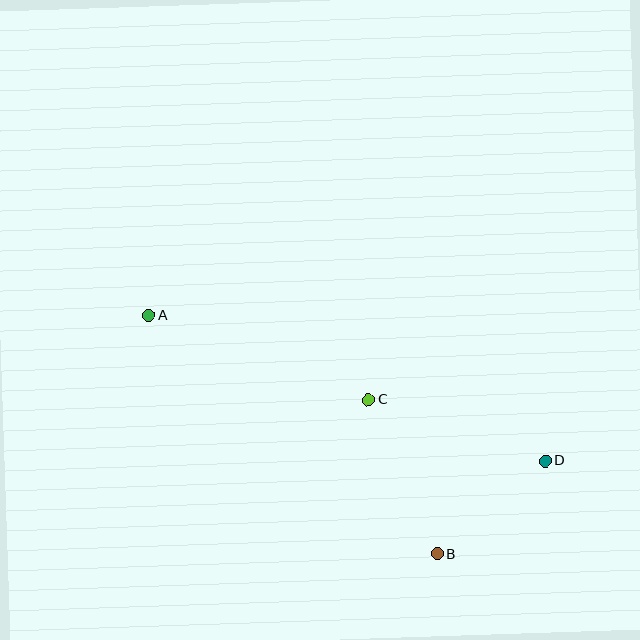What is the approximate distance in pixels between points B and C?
The distance between B and C is approximately 169 pixels.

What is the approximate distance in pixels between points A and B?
The distance between A and B is approximately 374 pixels.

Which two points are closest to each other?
Points B and D are closest to each other.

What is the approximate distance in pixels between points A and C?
The distance between A and C is approximately 235 pixels.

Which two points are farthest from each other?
Points A and D are farthest from each other.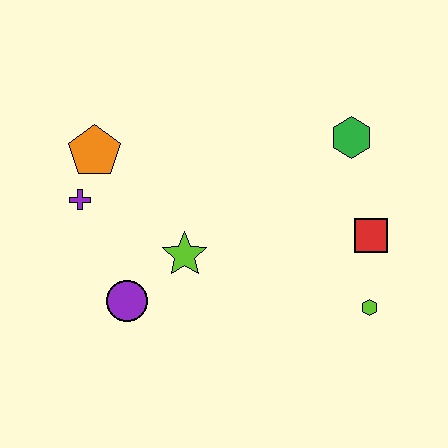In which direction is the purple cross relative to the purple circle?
The purple cross is above the purple circle.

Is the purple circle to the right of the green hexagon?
No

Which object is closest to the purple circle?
The lime star is closest to the purple circle.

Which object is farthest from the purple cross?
The lime hexagon is farthest from the purple cross.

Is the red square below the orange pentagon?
Yes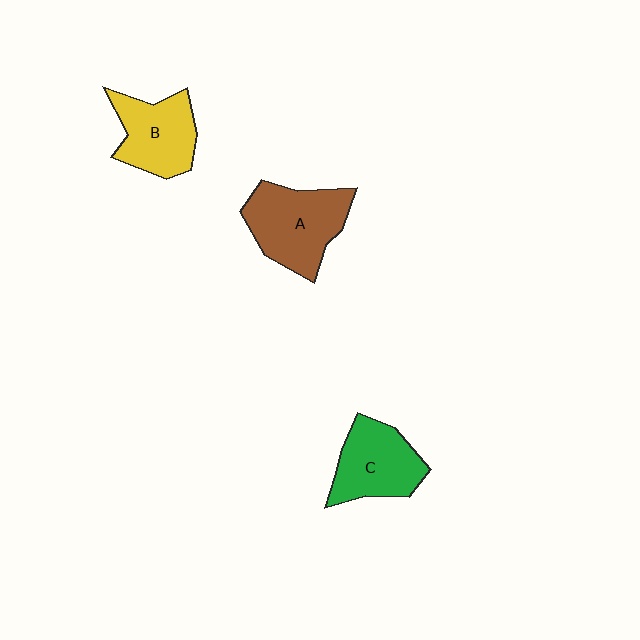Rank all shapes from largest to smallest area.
From largest to smallest: A (brown), C (green), B (yellow).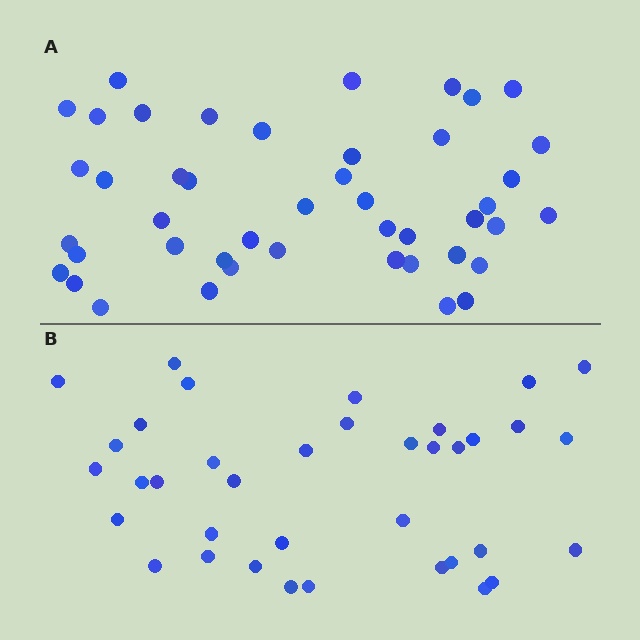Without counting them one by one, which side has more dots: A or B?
Region A (the top region) has more dots.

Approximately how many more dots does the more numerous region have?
Region A has roughly 8 or so more dots than region B.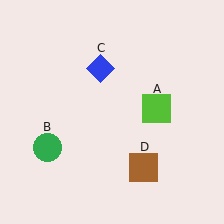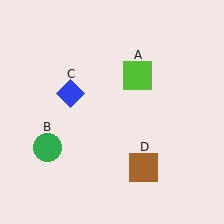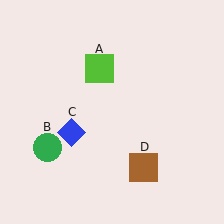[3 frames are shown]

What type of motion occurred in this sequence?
The lime square (object A), blue diamond (object C) rotated counterclockwise around the center of the scene.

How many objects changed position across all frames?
2 objects changed position: lime square (object A), blue diamond (object C).